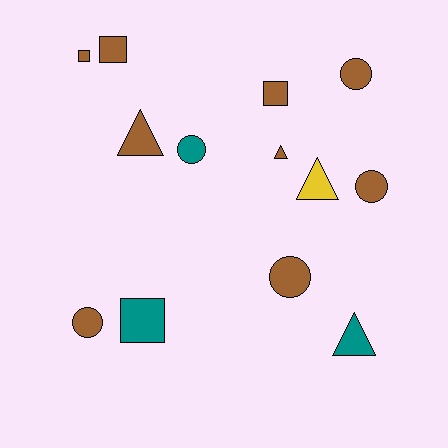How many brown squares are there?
There are 3 brown squares.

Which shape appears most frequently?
Circle, with 5 objects.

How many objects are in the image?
There are 13 objects.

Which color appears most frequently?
Brown, with 9 objects.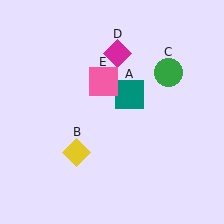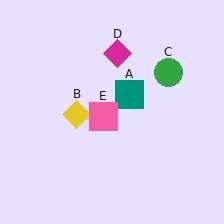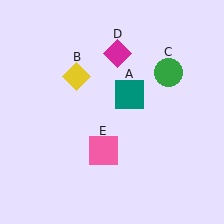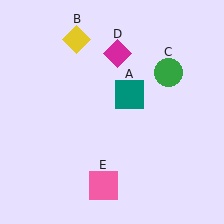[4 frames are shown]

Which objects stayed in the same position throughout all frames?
Teal square (object A) and green circle (object C) and magenta diamond (object D) remained stationary.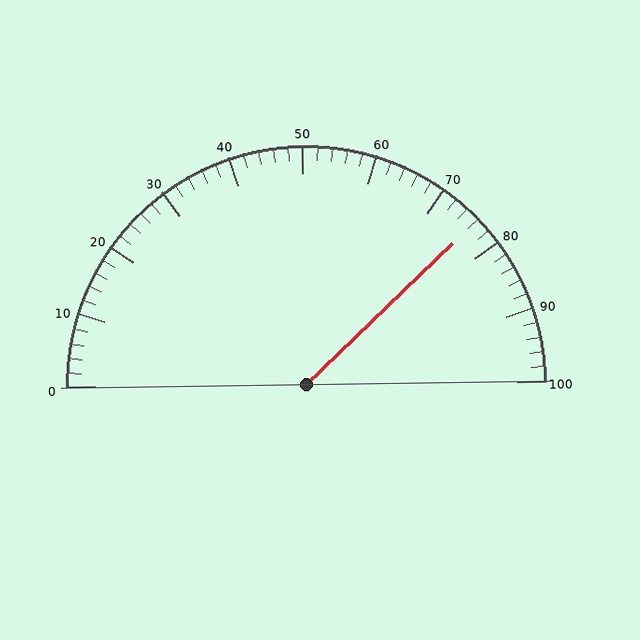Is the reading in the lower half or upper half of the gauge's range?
The reading is in the upper half of the range (0 to 100).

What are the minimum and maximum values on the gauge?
The gauge ranges from 0 to 100.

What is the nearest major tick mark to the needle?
The nearest major tick mark is 80.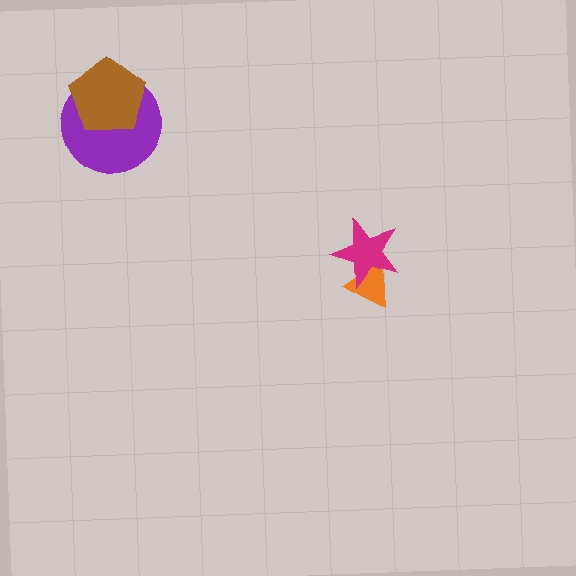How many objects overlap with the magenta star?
1 object overlaps with the magenta star.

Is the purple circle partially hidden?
Yes, it is partially covered by another shape.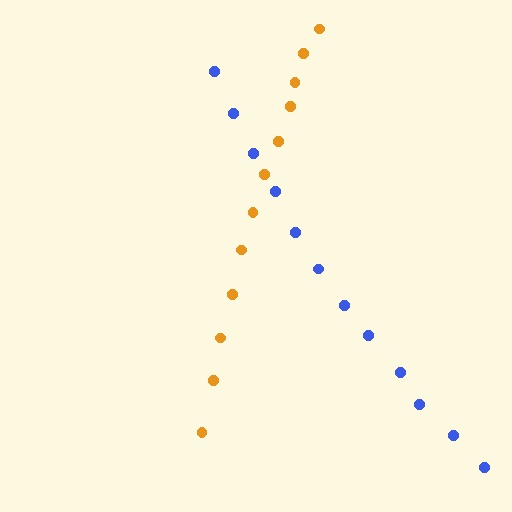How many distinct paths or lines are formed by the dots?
There are 2 distinct paths.